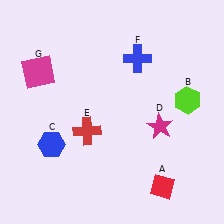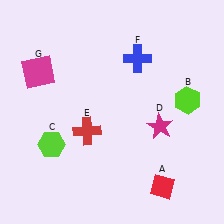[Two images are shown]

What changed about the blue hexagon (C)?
In Image 1, C is blue. In Image 2, it changed to lime.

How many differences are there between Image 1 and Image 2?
There is 1 difference between the two images.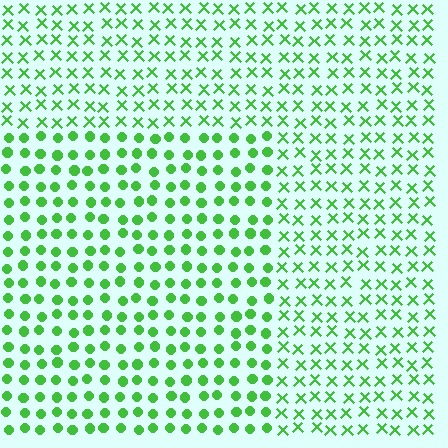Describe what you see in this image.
The image is filled with small green elements arranged in a uniform grid. A rectangle-shaped region contains circles, while the surrounding area contains X marks. The boundary is defined purely by the change in element shape.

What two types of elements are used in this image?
The image uses circles inside the rectangle region and X marks outside it.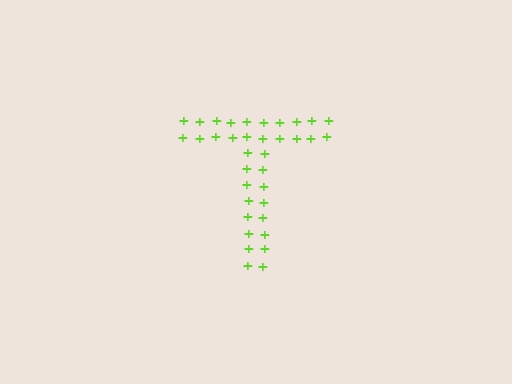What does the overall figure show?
The overall figure shows the letter T.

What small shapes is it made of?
It is made of small plus signs.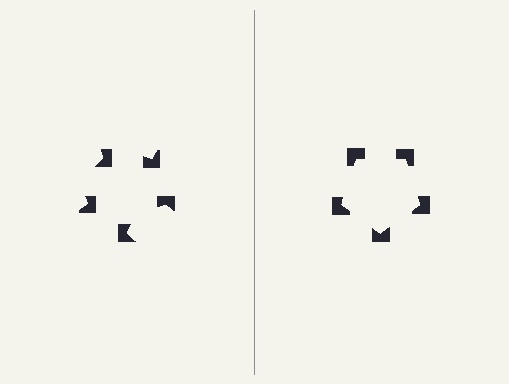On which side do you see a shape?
An illusory pentagon appears on the right side. On the left side the wedge cuts are rotated, so no coherent shape forms.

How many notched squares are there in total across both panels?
10 — 5 on each side.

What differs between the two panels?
The notched squares are positioned identically on both sides; only the wedge orientations differ. On the right they align to a pentagon; on the left they are misaligned.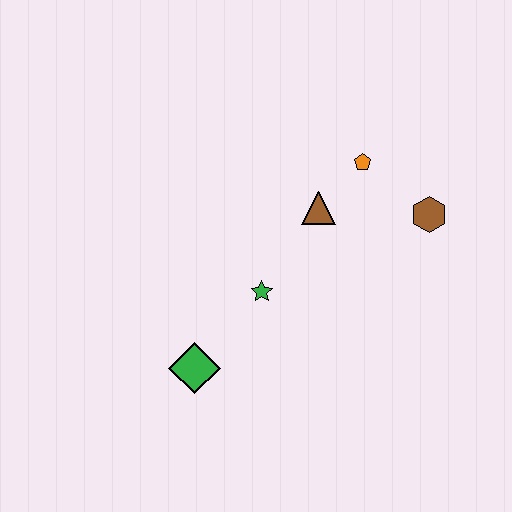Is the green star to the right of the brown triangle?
No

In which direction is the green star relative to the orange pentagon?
The green star is below the orange pentagon.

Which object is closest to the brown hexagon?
The orange pentagon is closest to the brown hexagon.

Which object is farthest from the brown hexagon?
The green diamond is farthest from the brown hexagon.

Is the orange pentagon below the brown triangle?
No